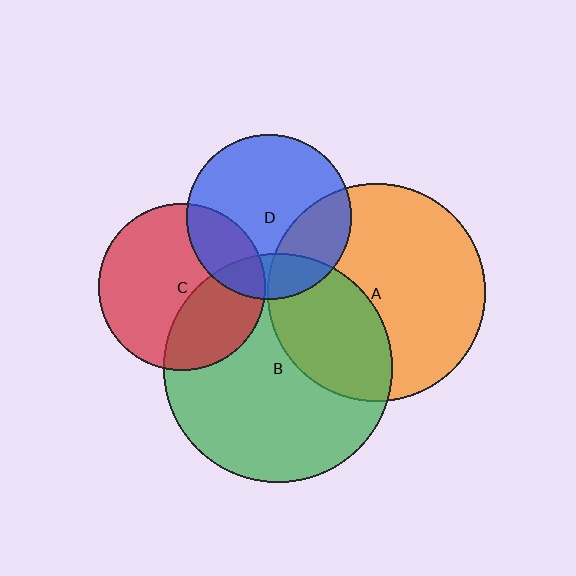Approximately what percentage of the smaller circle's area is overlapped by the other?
Approximately 25%.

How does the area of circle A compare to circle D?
Approximately 1.7 times.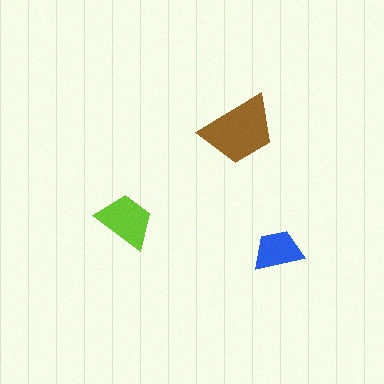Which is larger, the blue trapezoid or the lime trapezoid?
The lime one.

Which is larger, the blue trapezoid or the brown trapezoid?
The brown one.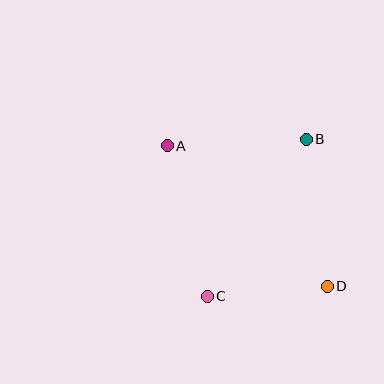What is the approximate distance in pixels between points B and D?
The distance between B and D is approximately 149 pixels.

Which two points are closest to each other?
Points C and D are closest to each other.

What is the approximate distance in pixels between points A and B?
The distance between A and B is approximately 139 pixels.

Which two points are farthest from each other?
Points A and D are farthest from each other.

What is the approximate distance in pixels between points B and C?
The distance between B and C is approximately 186 pixels.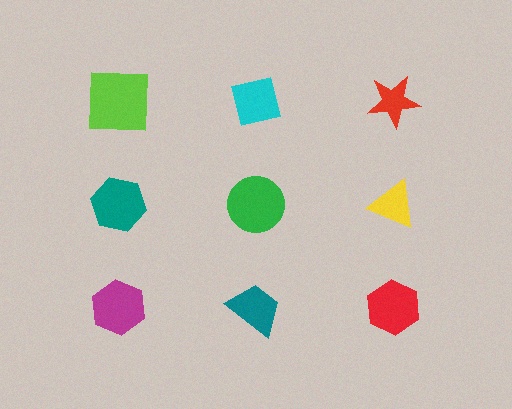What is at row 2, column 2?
A green circle.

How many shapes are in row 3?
3 shapes.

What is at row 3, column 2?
A teal trapezoid.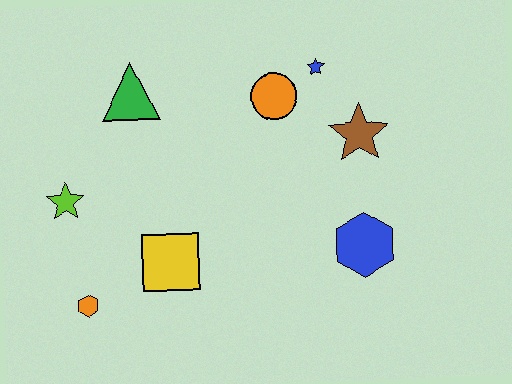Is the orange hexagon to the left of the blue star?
Yes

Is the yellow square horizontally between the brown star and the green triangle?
Yes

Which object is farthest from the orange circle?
The orange hexagon is farthest from the orange circle.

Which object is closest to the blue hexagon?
The brown star is closest to the blue hexagon.